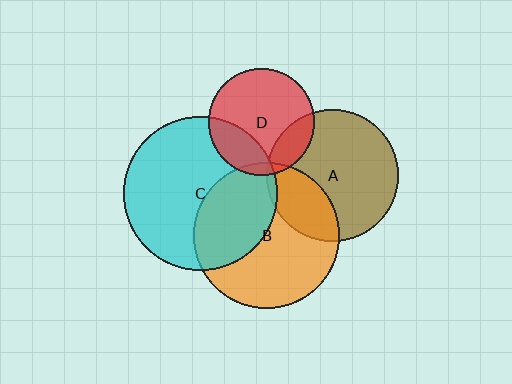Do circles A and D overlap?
Yes.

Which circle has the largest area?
Circle C (cyan).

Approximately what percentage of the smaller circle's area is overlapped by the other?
Approximately 20%.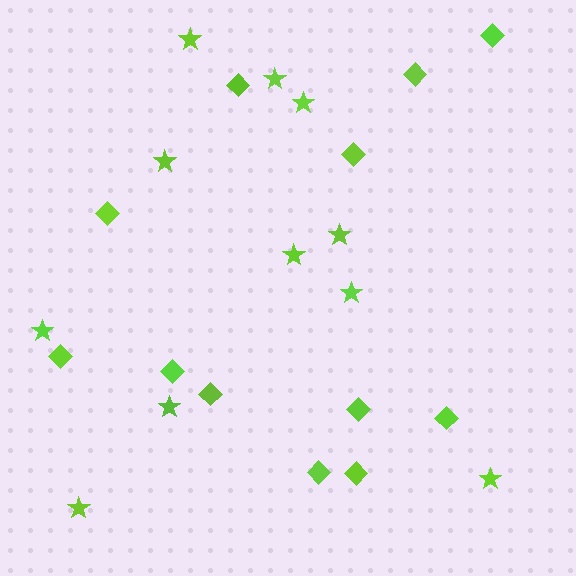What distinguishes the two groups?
There are 2 groups: one group of diamonds (12) and one group of stars (11).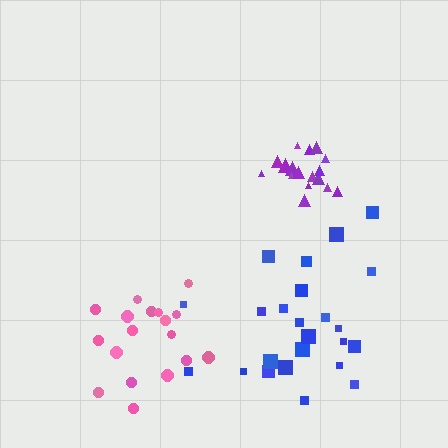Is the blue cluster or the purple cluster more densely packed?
Purple.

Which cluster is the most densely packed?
Purple.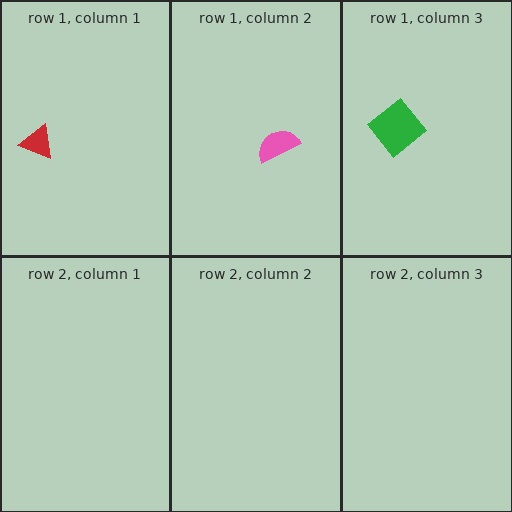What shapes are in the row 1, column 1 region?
The red triangle.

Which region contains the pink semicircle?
The row 1, column 2 region.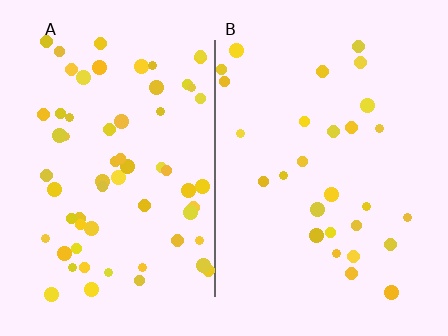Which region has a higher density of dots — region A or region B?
A (the left).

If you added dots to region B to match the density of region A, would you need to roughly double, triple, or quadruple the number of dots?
Approximately double.